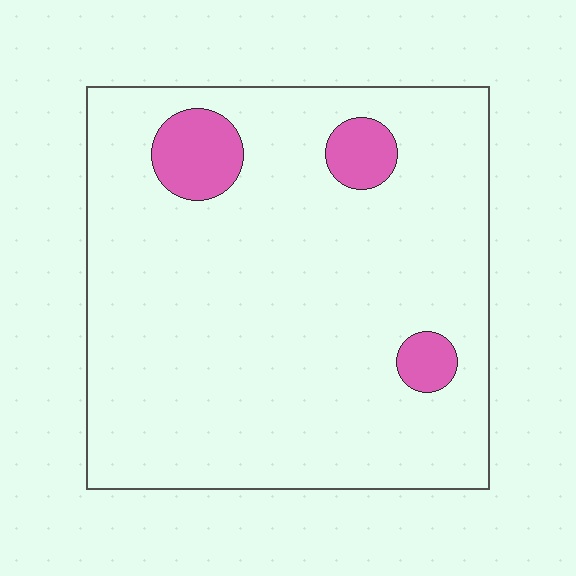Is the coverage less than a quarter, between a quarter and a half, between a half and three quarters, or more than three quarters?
Less than a quarter.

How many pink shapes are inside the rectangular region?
3.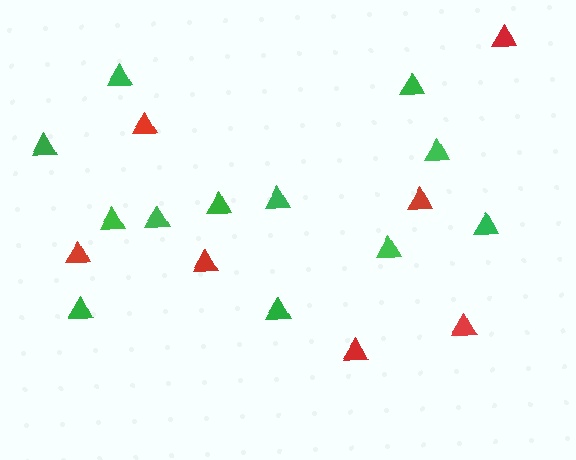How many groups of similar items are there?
There are 2 groups: one group of red triangles (7) and one group of green triangles (12).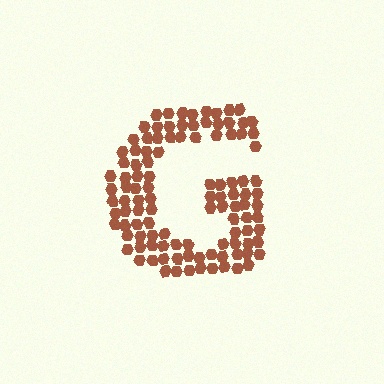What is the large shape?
The large shape is the letter G.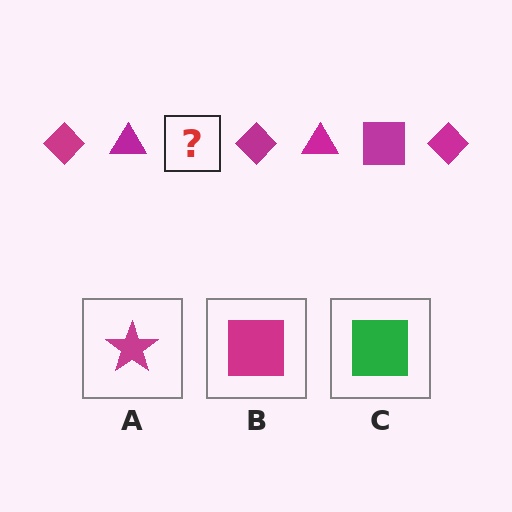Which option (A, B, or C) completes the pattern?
B.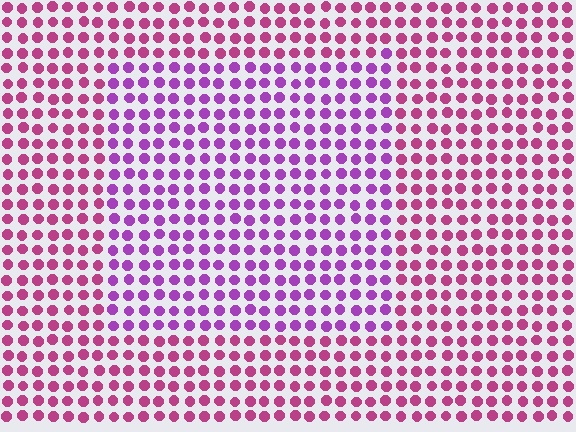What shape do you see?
I see a rectangle.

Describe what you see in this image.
The image is filled with small magenta elements in a uniform arrangement. A rectangle-shaped region is visible where the elements are tinted to a slightly different hue, forming a subtle color boundary.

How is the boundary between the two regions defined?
The boundary is defined purely by a slight shift in hue (about 36 degrees). Spacing, size, and orientation are identical on both sides.